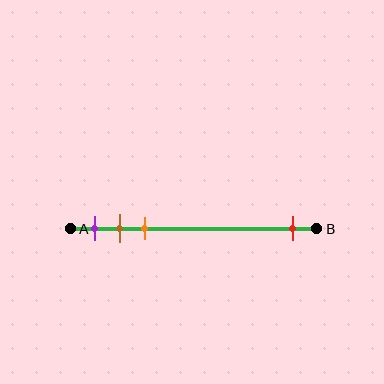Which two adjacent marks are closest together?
The brown and orange marks are the closest adjacent pair.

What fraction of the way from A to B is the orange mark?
The orange mark is approximately 30% (0.3) of the way from A to B.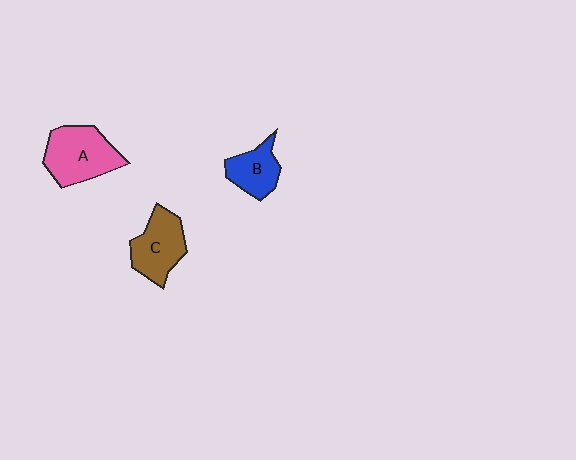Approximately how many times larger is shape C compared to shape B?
Approximately 1.3 times.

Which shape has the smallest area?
Shape B (blue).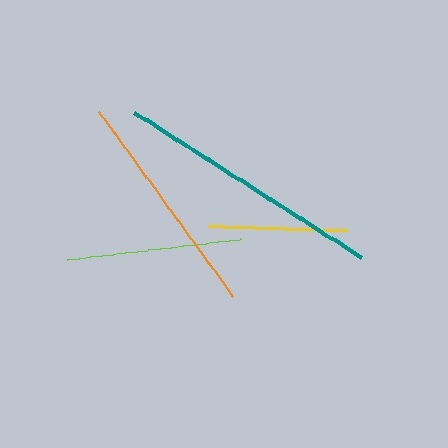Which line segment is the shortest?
The yellow line is the shortest at approximately 140 pixels.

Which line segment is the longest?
The teal line is the longest at approximately 270 pixels.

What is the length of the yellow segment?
The yellow segment is approximately 140 pixels long.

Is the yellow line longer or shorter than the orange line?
The orange line is longer than the yellow line.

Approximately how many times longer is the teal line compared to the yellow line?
The teal line is approximately 1.9 times the length of the yellow line.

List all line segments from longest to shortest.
From longest to shortest: teal, orange, lime, yellow.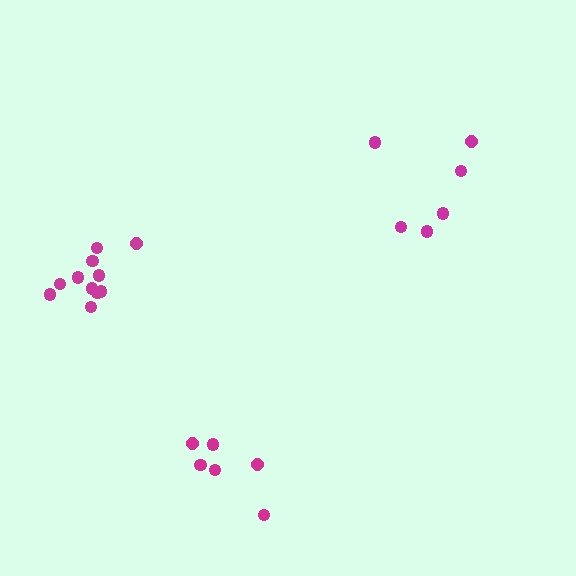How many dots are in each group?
Group 1: 6 dots, Group 2: 11 dots, Group 3: 6 dots (23 total).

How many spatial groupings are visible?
There are 3 spatial groupings.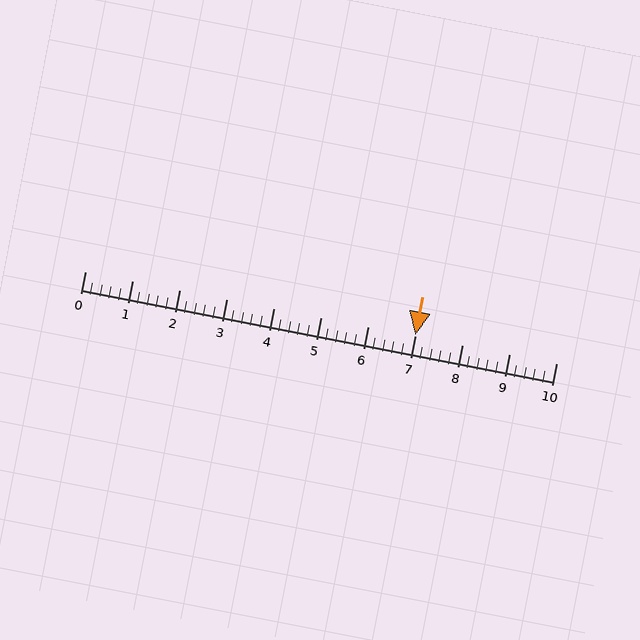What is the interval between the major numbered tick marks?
The major tick marks are spaced 1 units apart.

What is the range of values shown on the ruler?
The ruler shows values from 0 to 10.